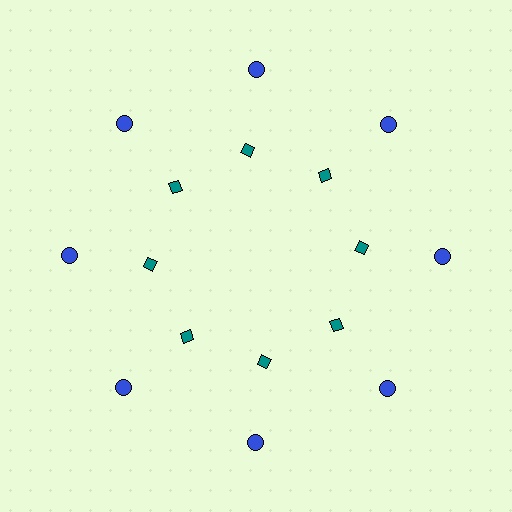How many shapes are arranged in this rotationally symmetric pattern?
There are 16 shapes, arranged in 8 groups of 2.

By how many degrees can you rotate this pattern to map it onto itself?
The pattern maps onto itself every 45 degrees of rotation.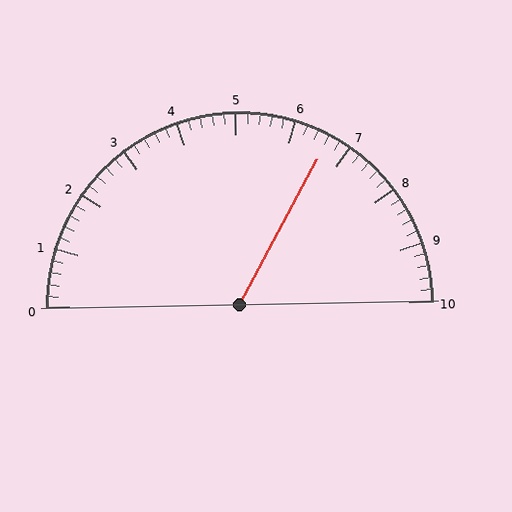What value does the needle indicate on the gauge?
The needle indicates approximately 6.6.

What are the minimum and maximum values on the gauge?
The gauge ranges from 0 to 10.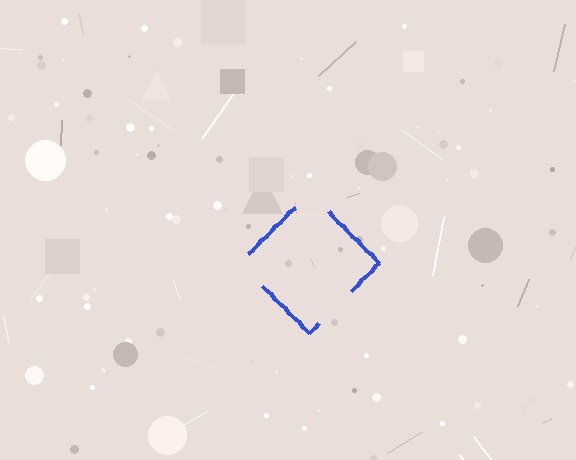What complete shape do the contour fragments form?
The contour fragments form a diamond.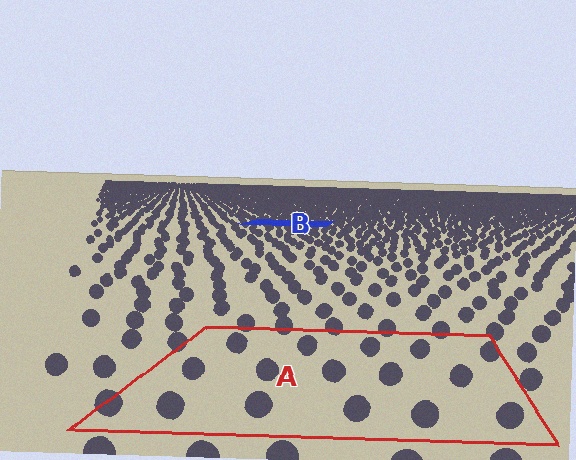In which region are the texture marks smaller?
The texture marks are smaller in region B, because it is farther away.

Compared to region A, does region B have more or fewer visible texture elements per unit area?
Region B has more texture elements per unit area — they are packed more densely because it is farther away.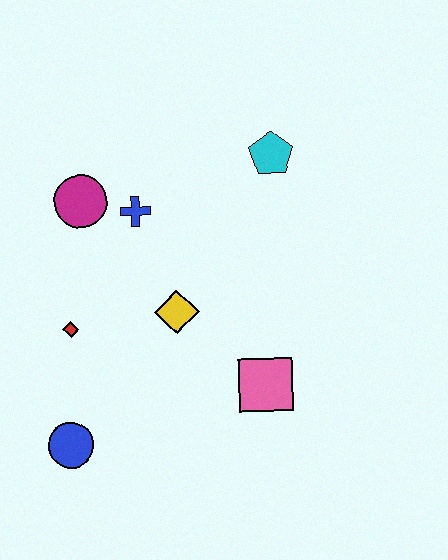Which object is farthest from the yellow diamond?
The cyan pentagon is farthest from the yellow diamond.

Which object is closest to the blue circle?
The red diamond is closest to the blue circle.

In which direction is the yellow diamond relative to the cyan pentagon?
The yellow diamond is below the cyan pentagon.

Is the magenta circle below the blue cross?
No